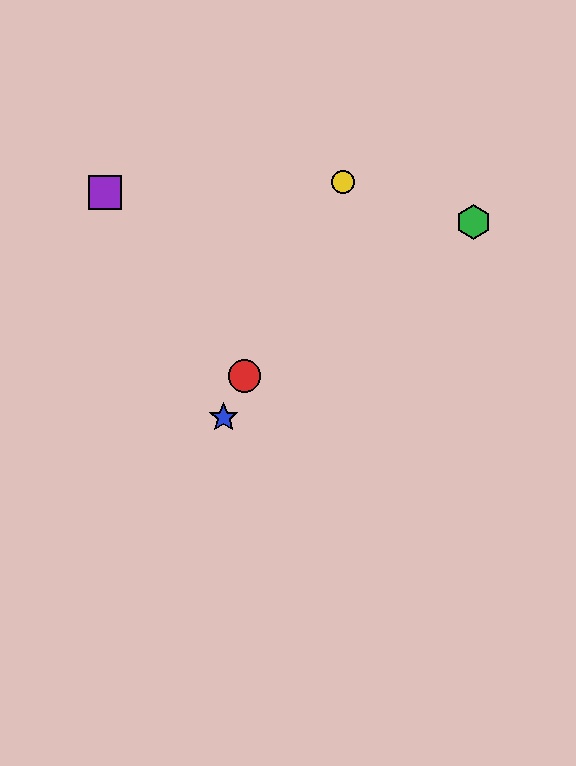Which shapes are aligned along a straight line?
The red circle, the blue star, the yellow circle are aligned along a straight line.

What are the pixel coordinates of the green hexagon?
The green hexagon is at (474, 222).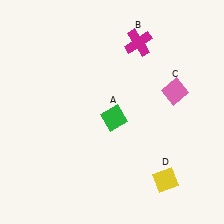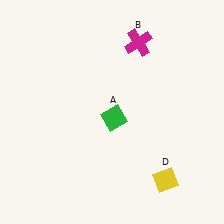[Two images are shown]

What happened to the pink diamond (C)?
The pink diamond (C) was removed in Image 2. It was in the top-right area of Image 1.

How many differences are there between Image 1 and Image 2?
There is 1 difference between the two images.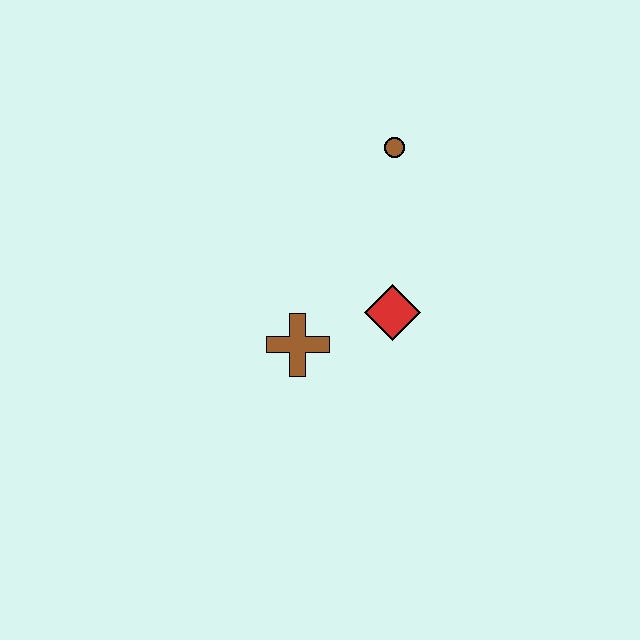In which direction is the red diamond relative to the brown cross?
The red diamond is to the right of the brown cross.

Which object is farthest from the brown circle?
The brown cross is farthest from the brown circle.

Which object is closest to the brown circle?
The red diamond is closest to the brown circle.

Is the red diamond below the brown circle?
Yes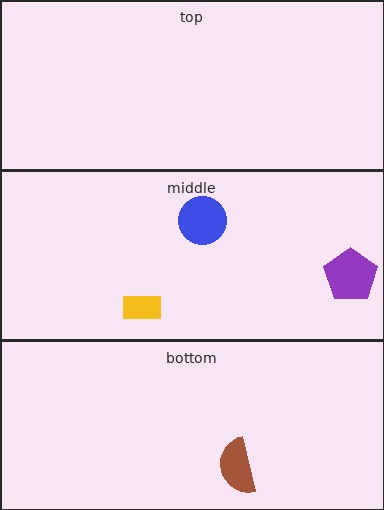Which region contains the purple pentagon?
The middle region.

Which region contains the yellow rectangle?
The middle region.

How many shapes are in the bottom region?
1.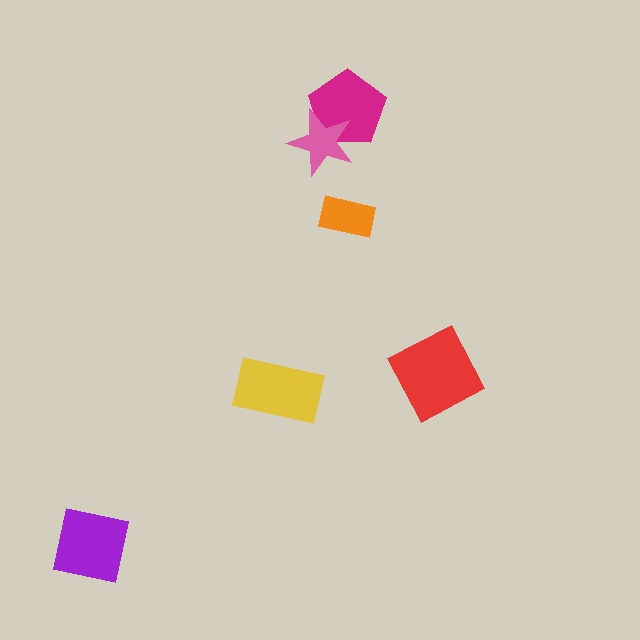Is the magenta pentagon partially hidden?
Yes, it is partially covered by another shape.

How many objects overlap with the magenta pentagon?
1 object overlaps with the magenta pentagon.